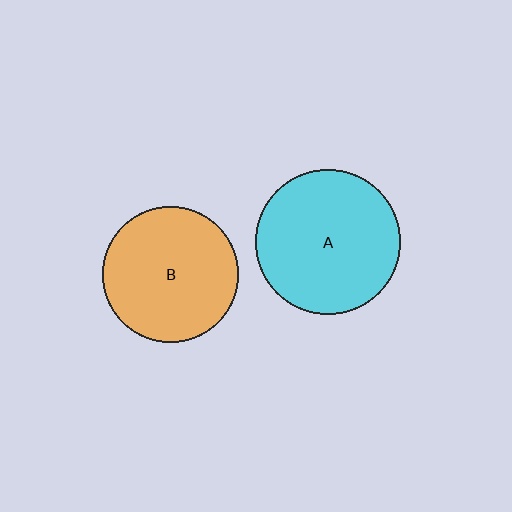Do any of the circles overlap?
No, none of the circles overlap.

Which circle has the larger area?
Circle A (cyan).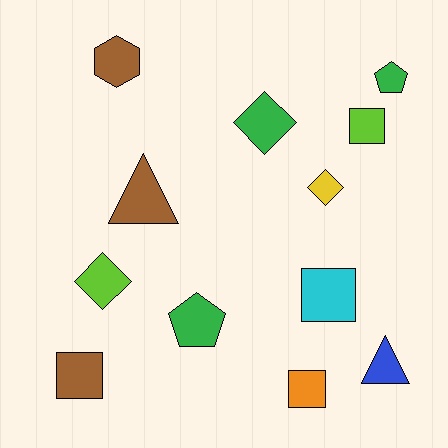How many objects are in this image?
There are 12 objects.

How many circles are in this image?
There are no circles.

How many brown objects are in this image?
There are 3 brown objects.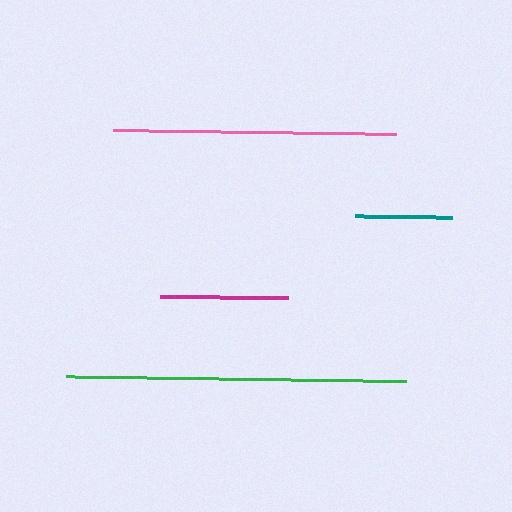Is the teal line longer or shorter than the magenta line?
The magenta line is longer than the teal line.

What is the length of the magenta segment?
The magenta segment is approximately 128 pixels long.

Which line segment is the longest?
The green line is the longest at approximately 340 pixels.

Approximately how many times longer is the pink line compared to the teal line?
The pink line is approximately 2.9 times the length of the teal line.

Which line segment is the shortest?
The teal line is the shortest at approximately 96 pixels.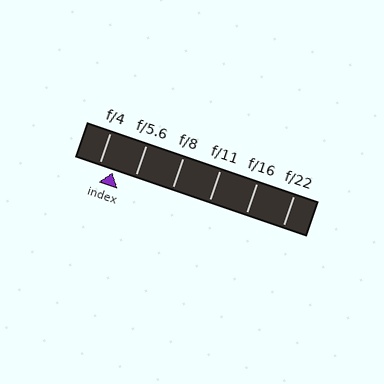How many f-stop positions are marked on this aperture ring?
There are 6 f-stop positions marked.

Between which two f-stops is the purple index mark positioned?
The index mark is between f/4 and f/5.6.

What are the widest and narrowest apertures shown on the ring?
The widest aperture shown is f/4 and the narrowest is f/22.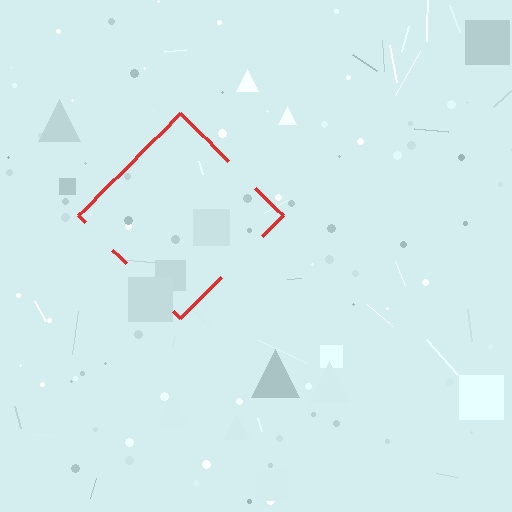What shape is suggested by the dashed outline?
The dashed outline suggests a diamond.